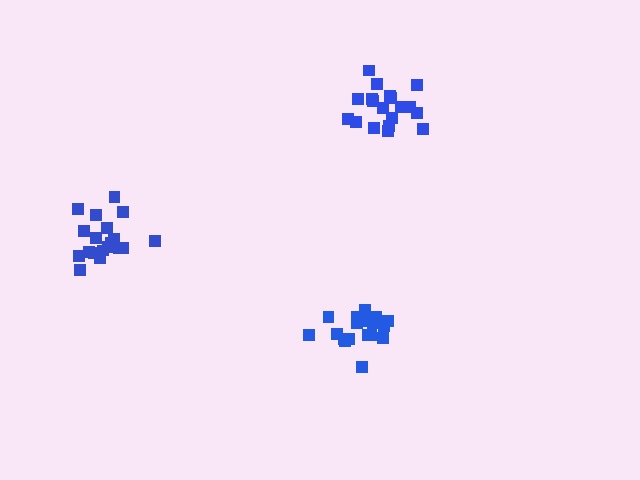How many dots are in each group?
Group 1: 19 dots, Group 2: 19 dots, Group 3: 19 dots (57 total).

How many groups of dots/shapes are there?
There are 3 groups.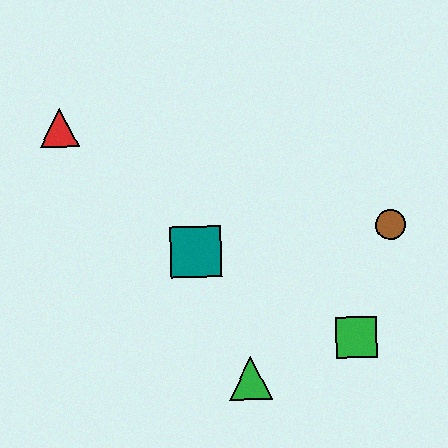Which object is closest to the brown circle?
The green square is closest to the brown circle.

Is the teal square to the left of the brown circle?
Yes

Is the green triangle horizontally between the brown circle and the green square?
No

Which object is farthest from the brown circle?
The red triangle is farthest from the brown circle.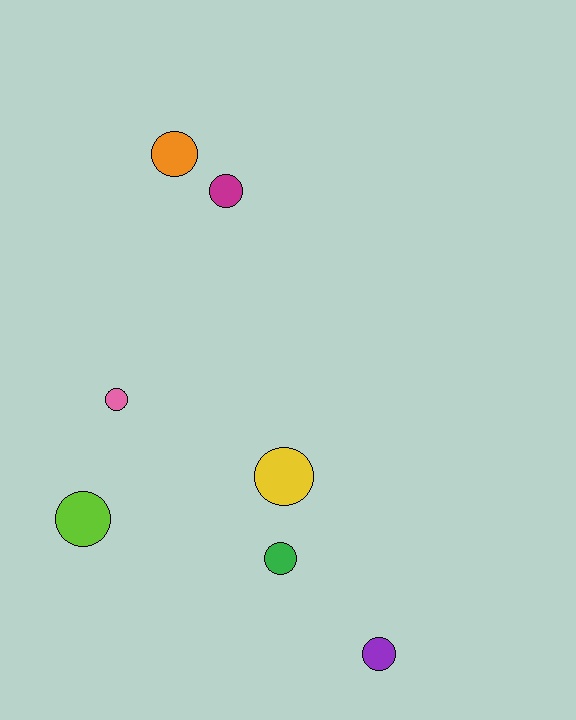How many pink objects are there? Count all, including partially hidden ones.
There is 1 pink object.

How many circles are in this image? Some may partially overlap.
There are 7 circles.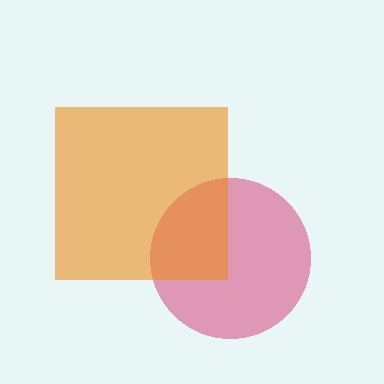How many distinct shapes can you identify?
There are 2 distinct shapes: a pink circle, an orange square.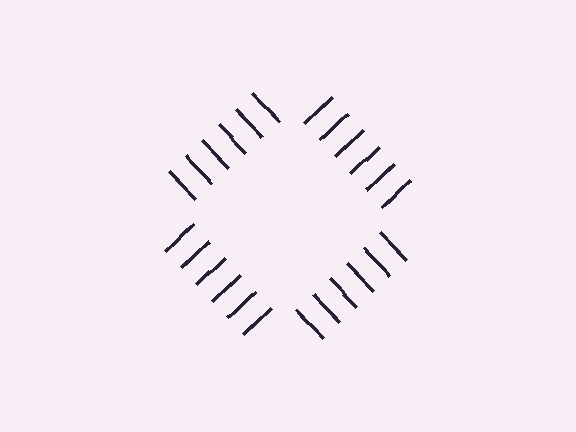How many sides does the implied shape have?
4 sides — the line-ends trace a square.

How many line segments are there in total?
24 — 6 along each of the 4 edges.